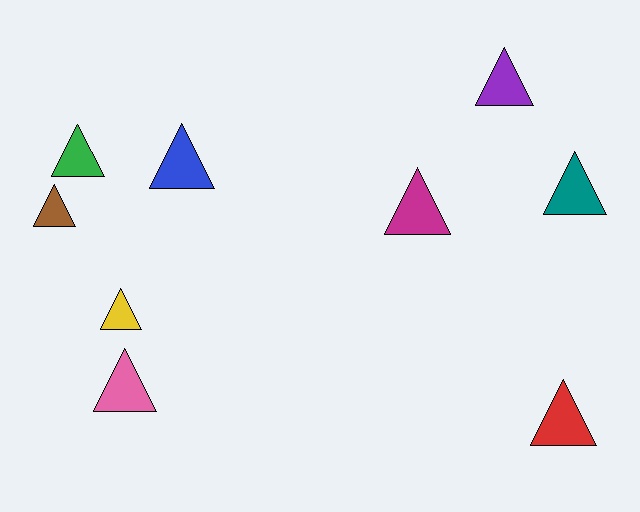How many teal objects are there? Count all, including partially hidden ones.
There is 1 teal object.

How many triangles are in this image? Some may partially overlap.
There are 9 triangles.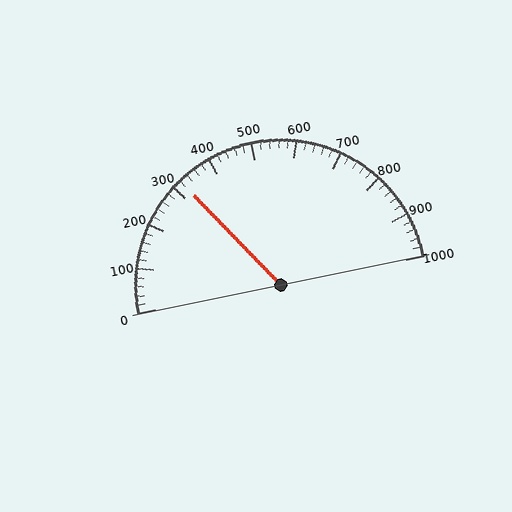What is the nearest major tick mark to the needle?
The nearest major tick mark is 300.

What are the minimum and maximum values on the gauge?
The gauge ranges from 0 to 1000.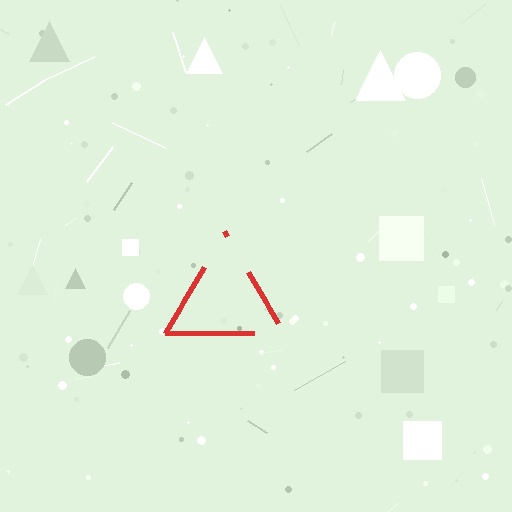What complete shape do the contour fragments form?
The contour fragments form a triangle.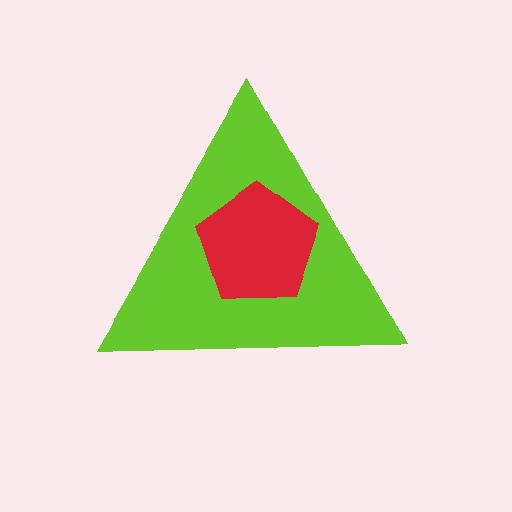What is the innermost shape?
The red pentagon.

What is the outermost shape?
The lime triangle.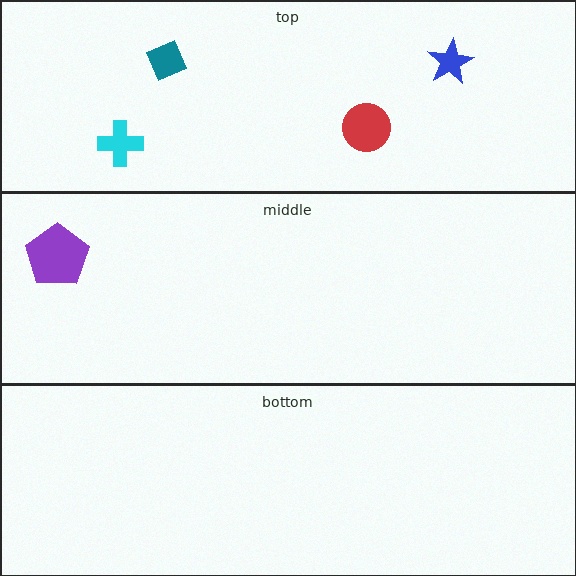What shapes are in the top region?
The blue star, the red circle, the teal diamond, the cyan cross.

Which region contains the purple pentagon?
The middle region.